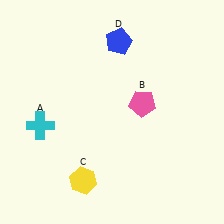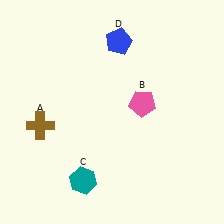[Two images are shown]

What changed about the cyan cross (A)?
In Image 1, A is cyan. In Image 2, it changed to brown.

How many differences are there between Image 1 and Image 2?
There are 2 differences between the two images.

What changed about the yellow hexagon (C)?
In Image 1, C is yellow. In Image 2, it changed to teal.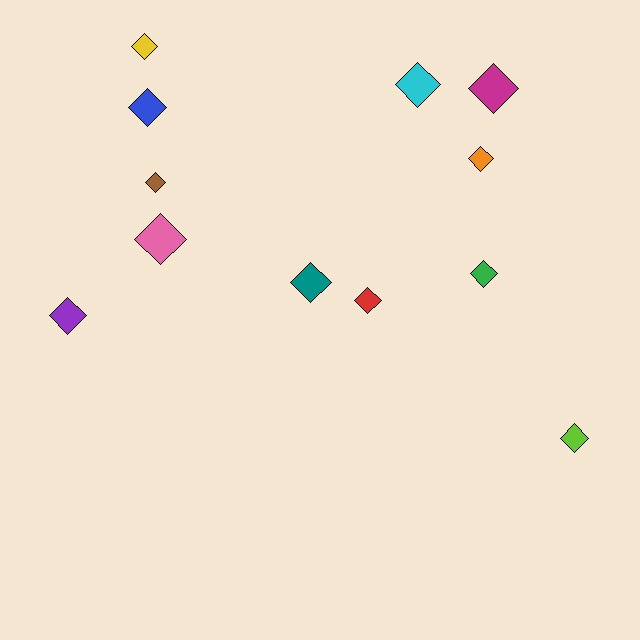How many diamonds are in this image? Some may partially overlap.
There are 12 diamonds.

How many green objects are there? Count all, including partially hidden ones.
There is 1 green object.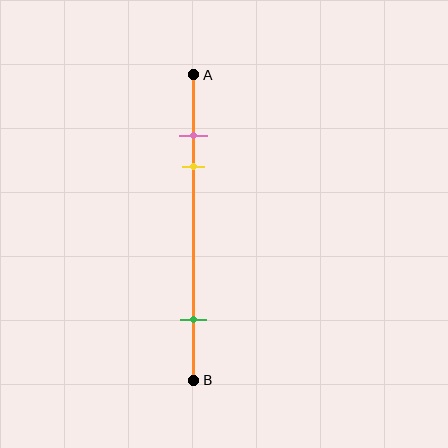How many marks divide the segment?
There are 3 marks dividing the segment.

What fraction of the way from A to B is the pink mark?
The pink mark is approximately 20% (0.2) of the way from A to B.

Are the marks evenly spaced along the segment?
No, the marks are not evenly spaced.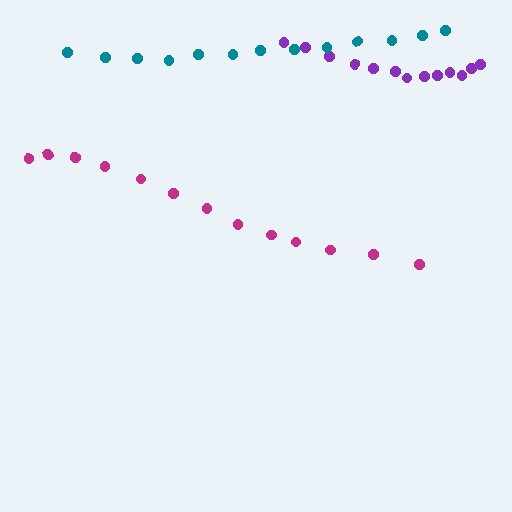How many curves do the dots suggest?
There are 3 distinct paths.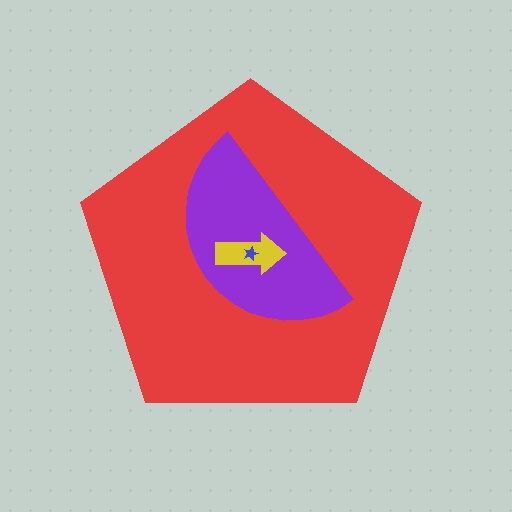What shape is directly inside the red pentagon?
The purple semicircle.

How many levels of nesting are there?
4.